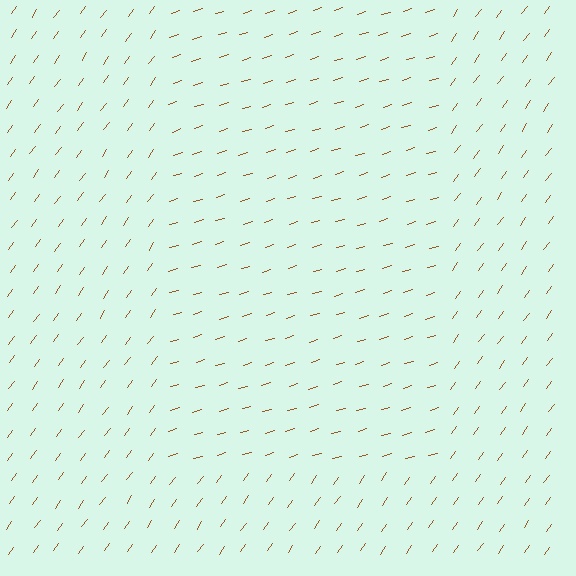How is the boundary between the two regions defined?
The boundary is defined purely by a change in line orientation (approximately 37 degrees difference). All lines are the same color and thickness.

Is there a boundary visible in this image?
Yes, there is a texture boundary formed by a change in line orientation.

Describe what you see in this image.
The image is filled with small brown line segments. A rectangle region in the image has lines oriented differently from the surrounding lines, creating a visible texture boundary.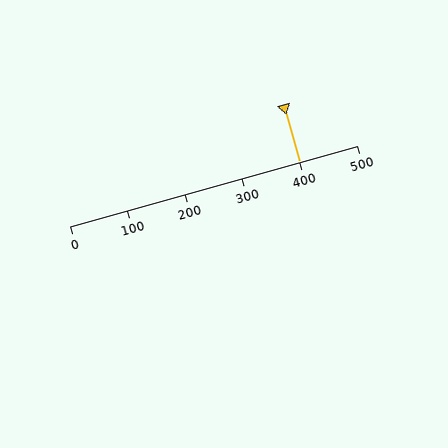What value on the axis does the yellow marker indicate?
The marker indicates approximately 400.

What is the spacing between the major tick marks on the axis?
The major ticks are spaced 100 apart.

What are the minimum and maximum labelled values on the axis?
The axis runs from 0 to 500.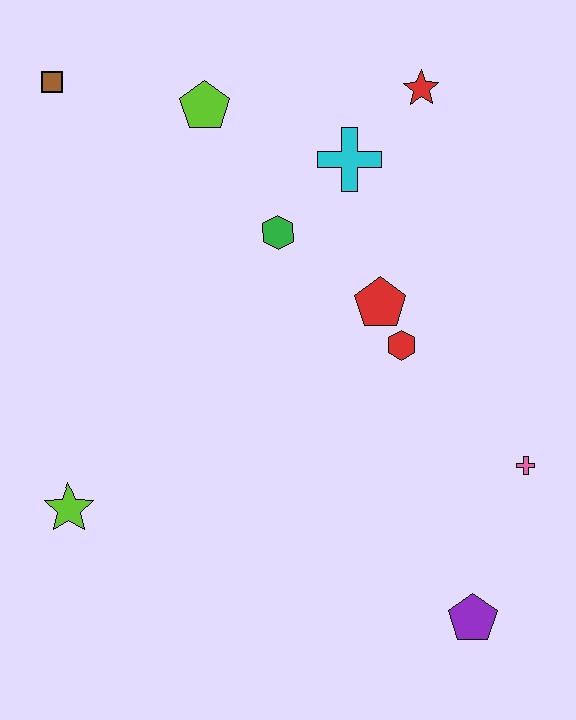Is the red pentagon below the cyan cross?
Yes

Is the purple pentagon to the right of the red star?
Yes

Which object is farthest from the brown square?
The purple pentagon is farthest from the brown square.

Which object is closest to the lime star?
The green hexagon is closest to the lime star.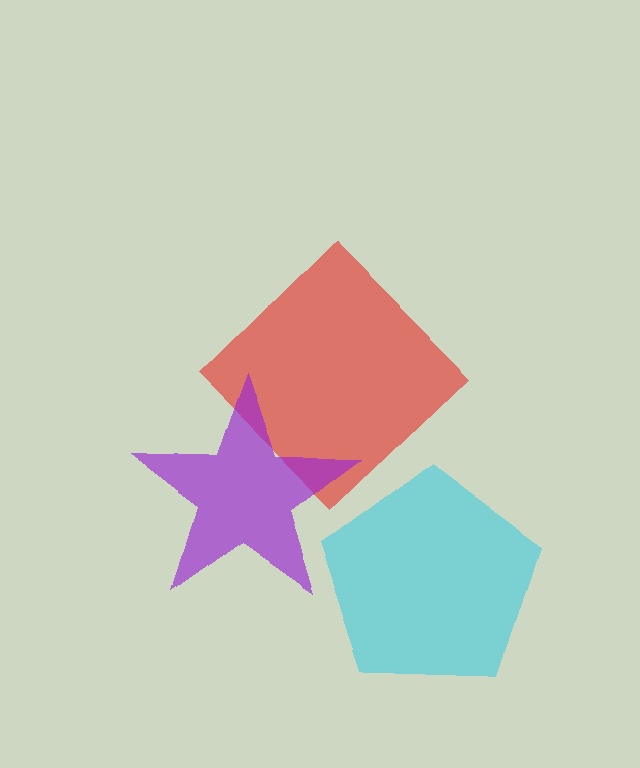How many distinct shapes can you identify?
There are 3 distinct shapes: a cyan pentagon, a red diamond, a purple star.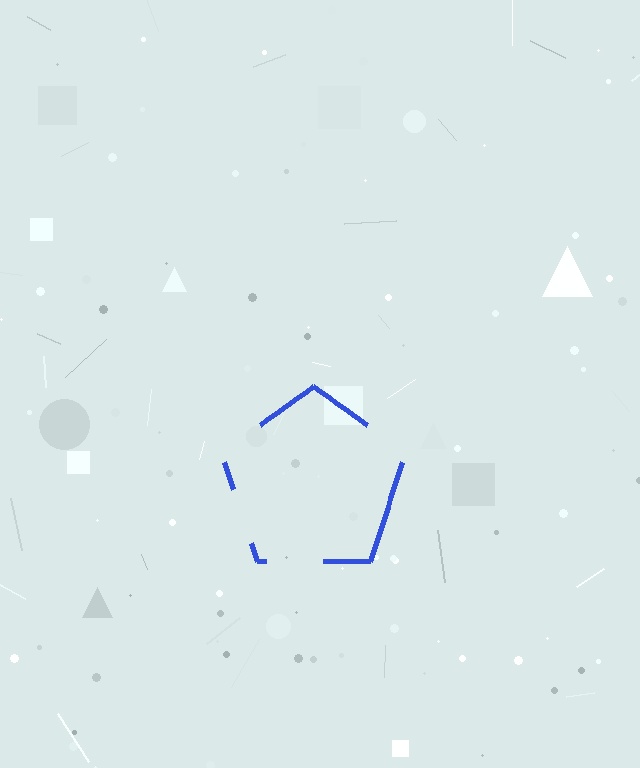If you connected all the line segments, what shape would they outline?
They would outline a pentagon.